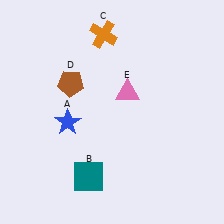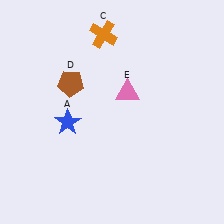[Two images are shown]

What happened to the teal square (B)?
The teal square (B) was removed in Image 2. It was in the bottom-left area of Image 1.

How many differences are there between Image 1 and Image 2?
There is 1 difference between the two images.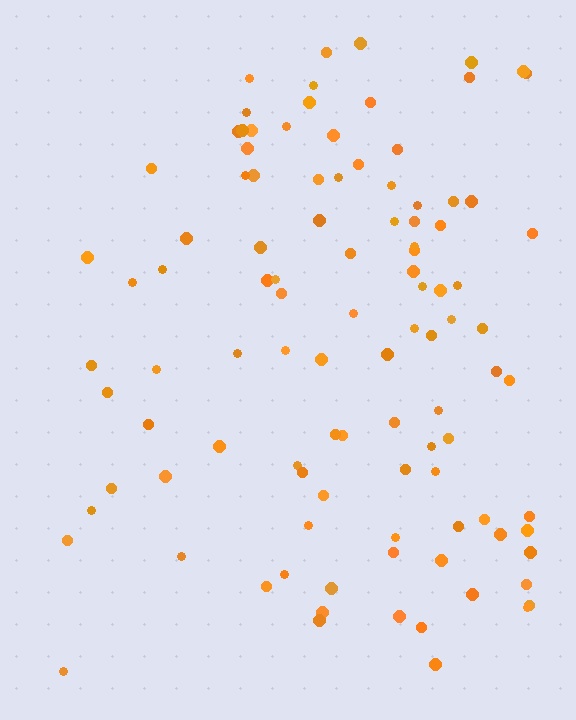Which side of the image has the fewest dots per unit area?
The left.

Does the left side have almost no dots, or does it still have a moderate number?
Still a moderate number, just noticeably fewer than the right.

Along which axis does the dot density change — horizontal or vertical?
Horizontal.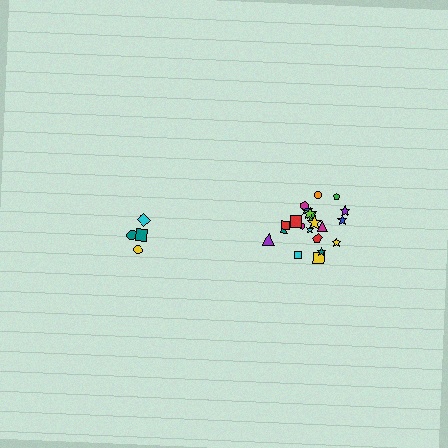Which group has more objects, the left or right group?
The right group.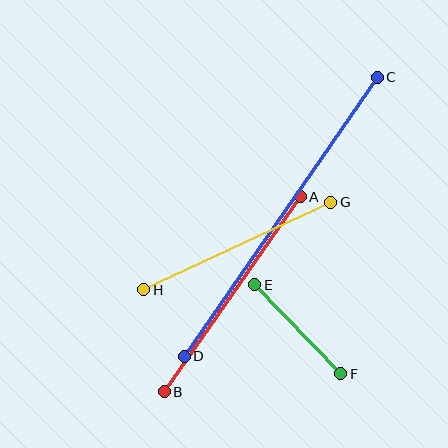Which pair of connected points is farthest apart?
Points C and D are farthest apart.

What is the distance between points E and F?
The distance is approximately 124 pixels.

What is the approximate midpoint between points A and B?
The midpoint is at approximately (232, 294) pixels.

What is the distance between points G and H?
The distance is approximately 206 pixels.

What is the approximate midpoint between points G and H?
The midpoint is at approximately (237, 246) pixels.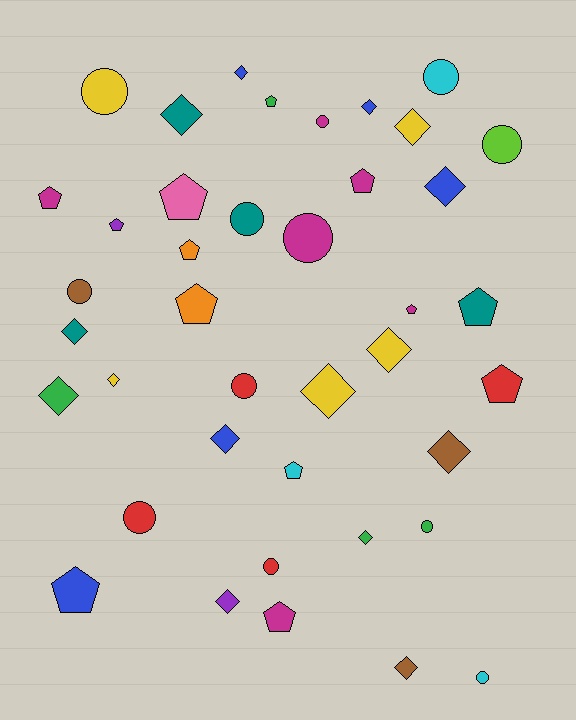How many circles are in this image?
There are 12 circles.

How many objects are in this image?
There are 40 objects.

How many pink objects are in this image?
There is 1 pink object.